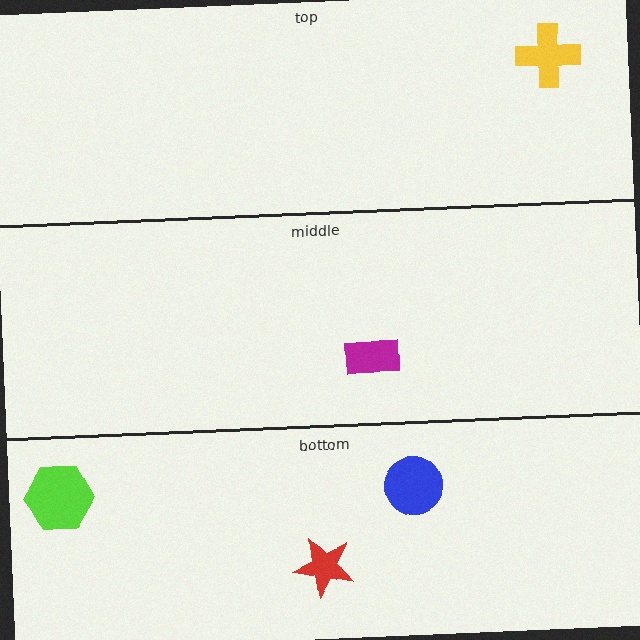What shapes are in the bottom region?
The red star, the lime hexagon, the blue circle.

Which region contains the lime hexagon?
The bottom region.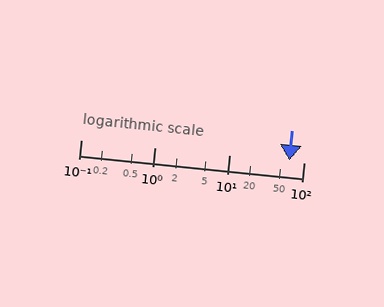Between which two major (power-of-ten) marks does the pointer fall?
The pointer is between 10 and 100.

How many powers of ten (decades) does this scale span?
The scale spans 3 decades, from 0.1 to 100.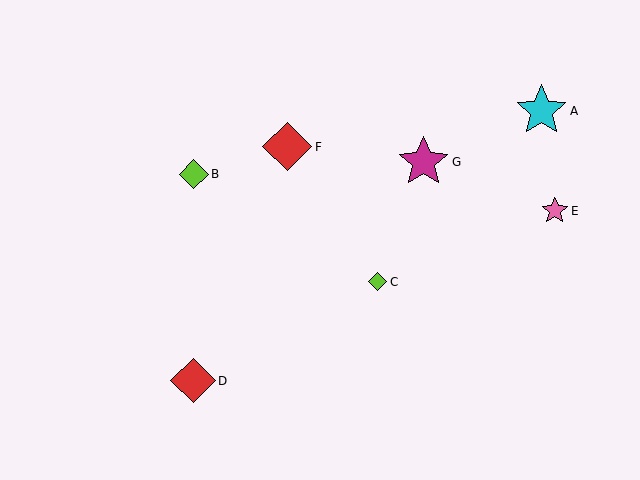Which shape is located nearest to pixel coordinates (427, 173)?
The magenta star (labeled G) at (424, 162) is nearest to that location.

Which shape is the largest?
The cyan star (labeled A) is the largest.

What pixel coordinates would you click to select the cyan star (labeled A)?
Click at (541, 111) to select the cyan star A.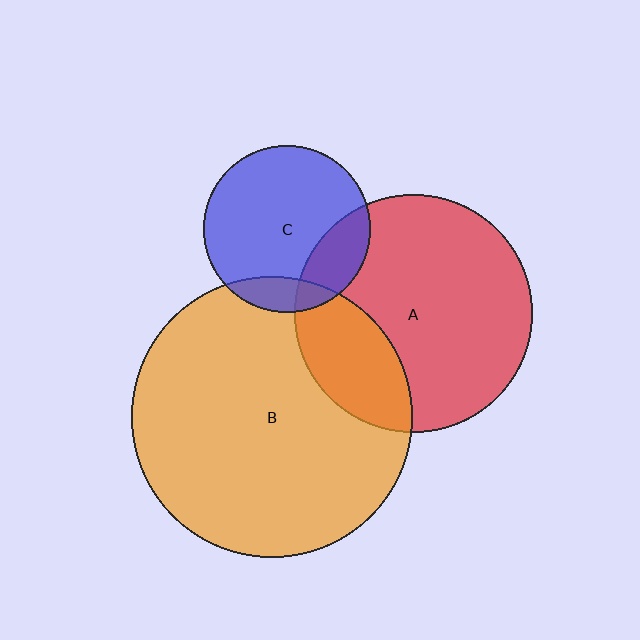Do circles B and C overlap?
Yes.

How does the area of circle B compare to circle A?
Approximately 1.4 times.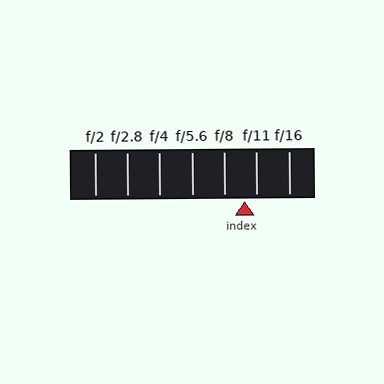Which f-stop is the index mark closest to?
The index mark is closest to f/11.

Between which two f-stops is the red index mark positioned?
The index mark is between f/8 and f/11.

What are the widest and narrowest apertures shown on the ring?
The widest aperture shown is f/2 and the narrowest is f/16.